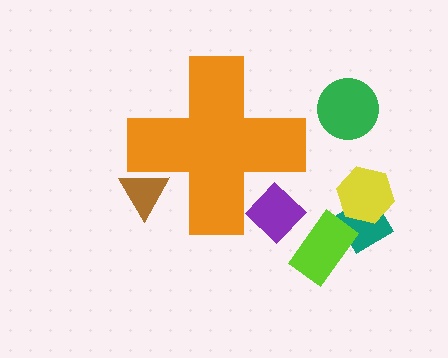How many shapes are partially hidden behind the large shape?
2 shapes are partially hidden.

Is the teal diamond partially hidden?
No, the teal diamond is fully visible.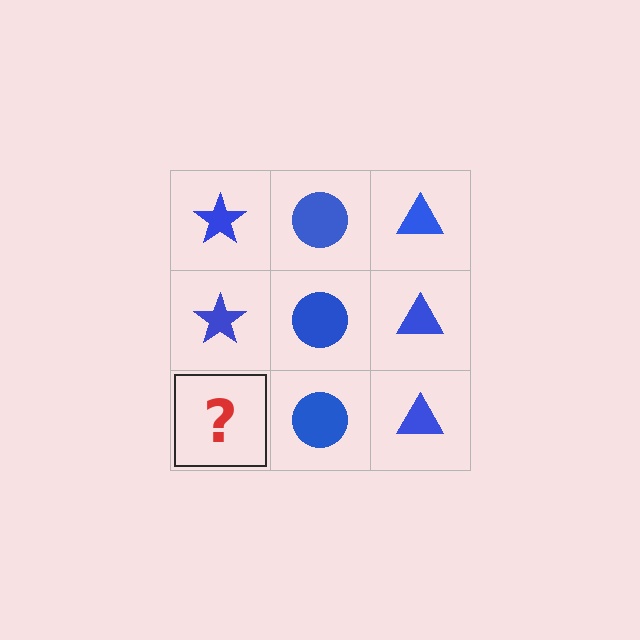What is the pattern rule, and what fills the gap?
The rule is that each column has a consistent shape. The gap should be filled with a blue star.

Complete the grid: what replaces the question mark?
The question mark should be replaced with a blue star.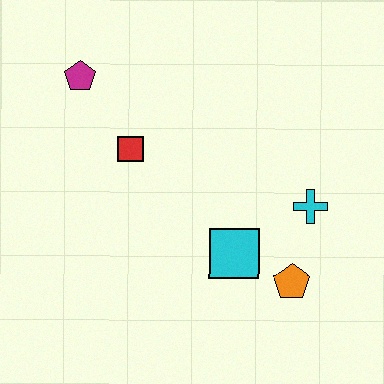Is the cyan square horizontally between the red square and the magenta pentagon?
No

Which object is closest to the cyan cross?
The orange pentagon is closest to the cyan cross.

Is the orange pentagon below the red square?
Yes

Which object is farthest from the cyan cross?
The magenta pentagon is farthest from the cyan cross.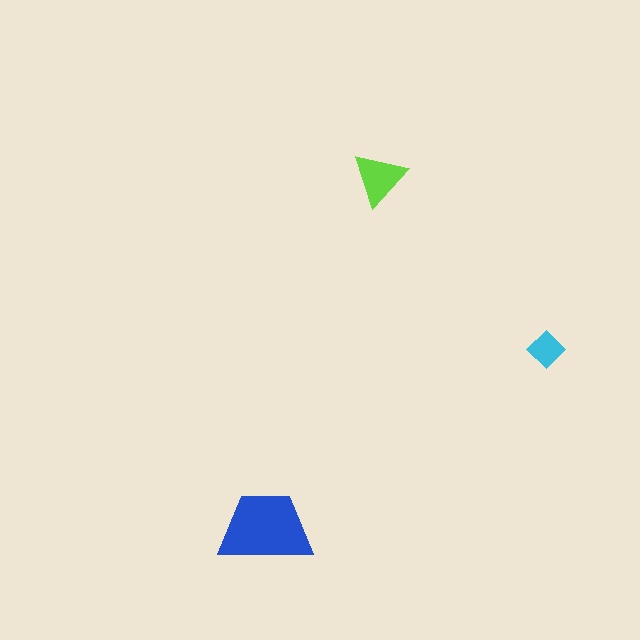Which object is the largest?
The blue trapezoid.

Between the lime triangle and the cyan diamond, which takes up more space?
The lime triangle.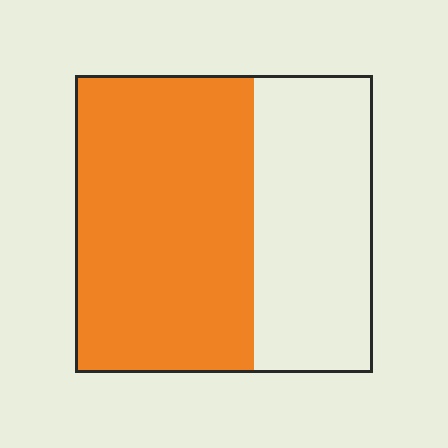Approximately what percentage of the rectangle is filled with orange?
Approximately 60%.